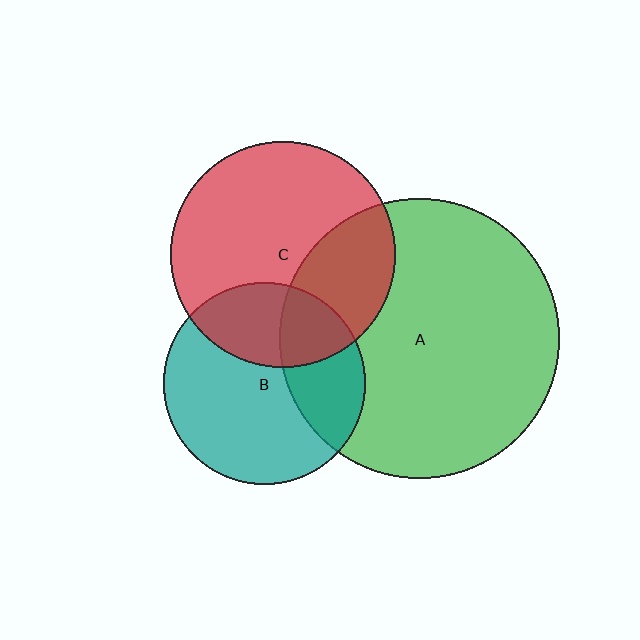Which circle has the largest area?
Circle A (green).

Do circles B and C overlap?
Yes.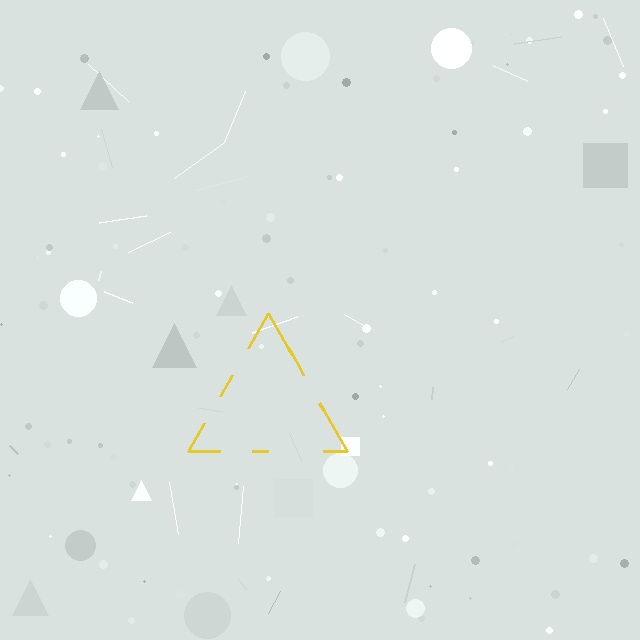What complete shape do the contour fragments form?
The contour fragments form a triangle.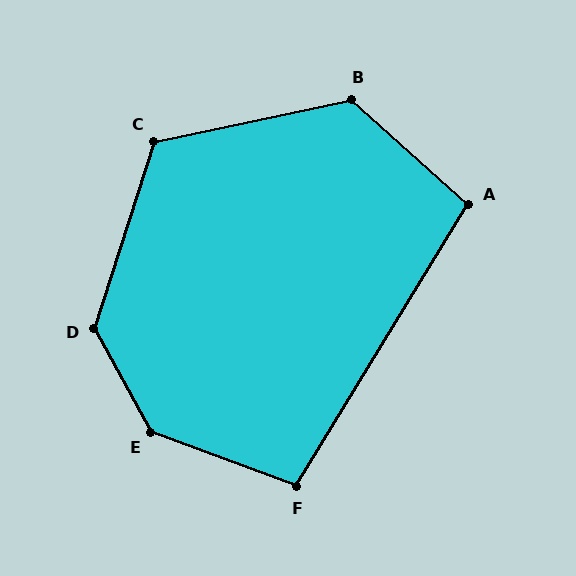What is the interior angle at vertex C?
Approximately 120 degrees (obtuse).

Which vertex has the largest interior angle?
E, at approximately 140 degrees.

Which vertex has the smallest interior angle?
A, at approximately 100 degrees.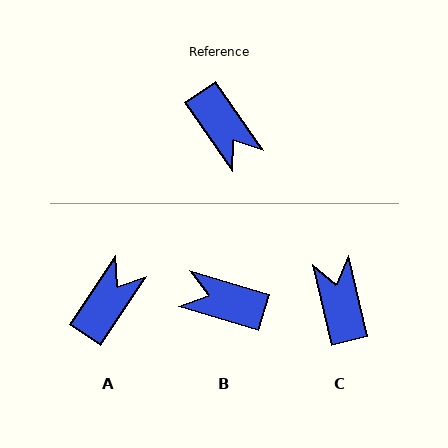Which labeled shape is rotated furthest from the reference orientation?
C, about 159 degrees away.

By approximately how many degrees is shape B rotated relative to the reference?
Approximately 141 degrees clockwise.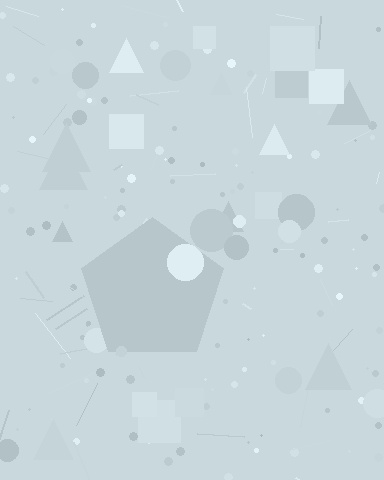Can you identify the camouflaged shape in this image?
The camouflaged shape is a pentagon.